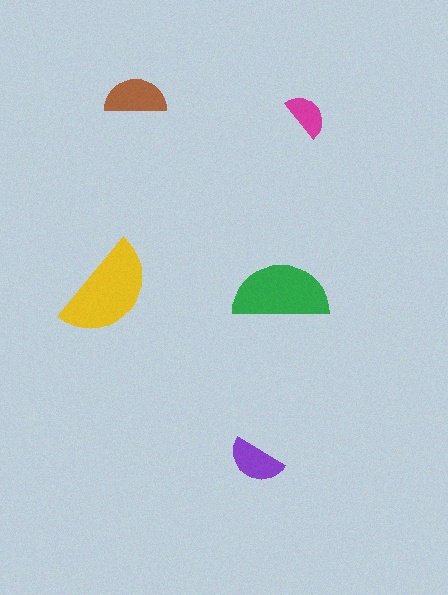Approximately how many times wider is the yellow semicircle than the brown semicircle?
About 1.5 times wider.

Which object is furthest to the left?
The yellow semicircle is leftmost.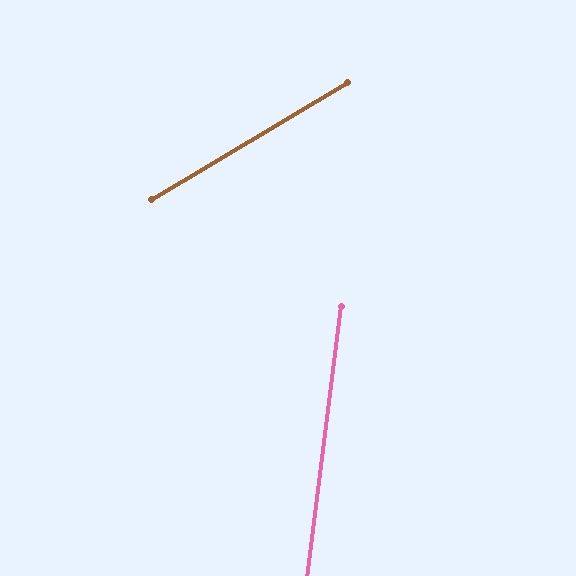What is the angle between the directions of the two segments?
Approximately 52 degrees.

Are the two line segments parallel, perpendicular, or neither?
Neither parallel nor perpendicular — they differ by about 52°.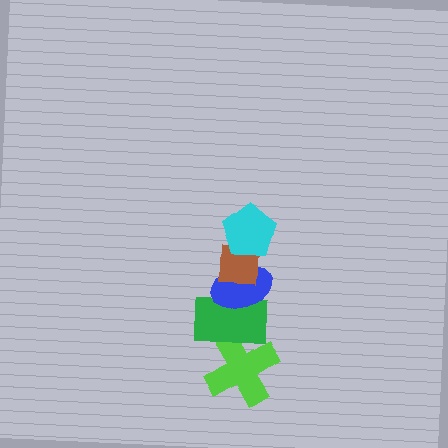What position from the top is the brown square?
The brown square is 2nd from the top.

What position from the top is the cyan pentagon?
The cyan pentagon is 1st from the top.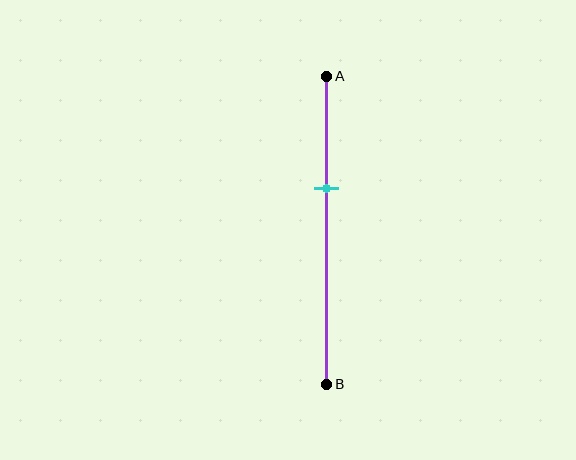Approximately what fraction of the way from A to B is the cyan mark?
The cyan mark is approximately 35% of the way from A to B.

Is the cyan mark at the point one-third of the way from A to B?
No, the mark is at about 35% from A, not at the 33% one-third point.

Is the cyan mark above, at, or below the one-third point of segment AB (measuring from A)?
The cyan mark is below the one-third point of segment AB.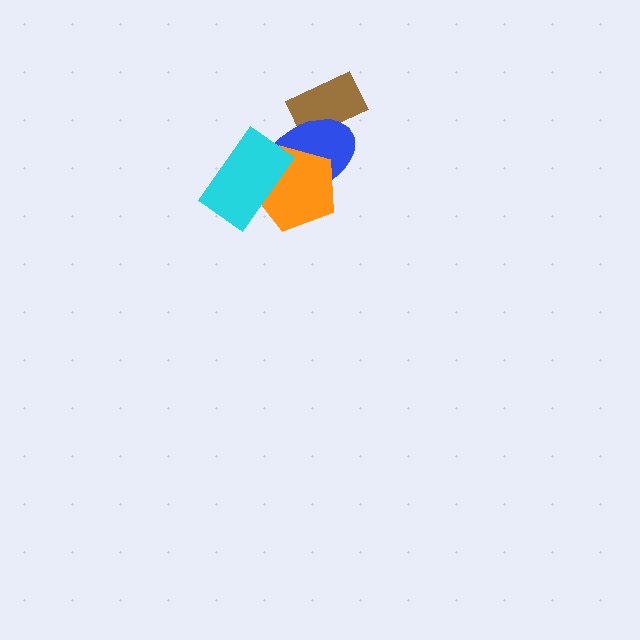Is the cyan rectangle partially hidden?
No, no other shape covers it.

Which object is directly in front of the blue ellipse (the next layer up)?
The orange pentagon is directly in front of the blue ellipse.